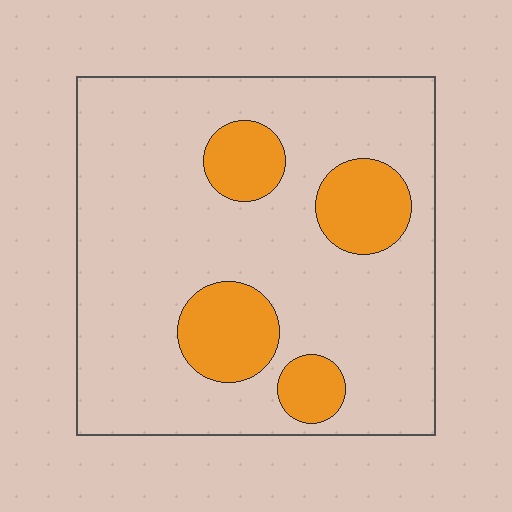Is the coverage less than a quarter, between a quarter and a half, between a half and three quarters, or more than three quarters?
Less than a quarter.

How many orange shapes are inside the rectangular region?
4.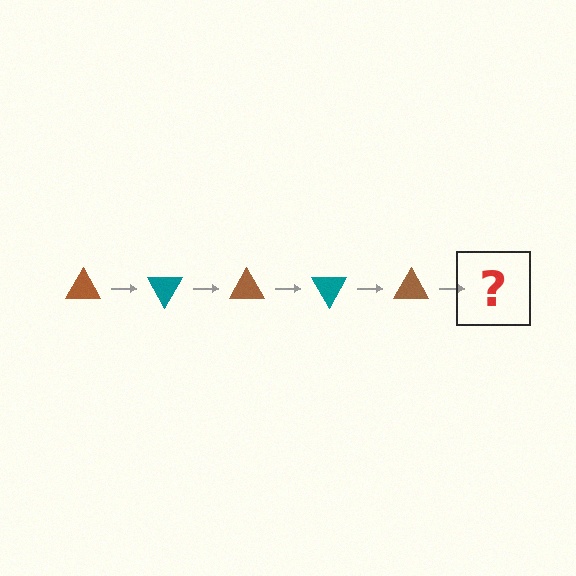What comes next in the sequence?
The next element should be a teal triangle, rotated 300 degrees from the start.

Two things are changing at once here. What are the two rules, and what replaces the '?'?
The two rules are that it rotates 60 degrees each step and the color cycles through brown and teal. The '?' should be a teal triangle, rotated 300 degrees from the start.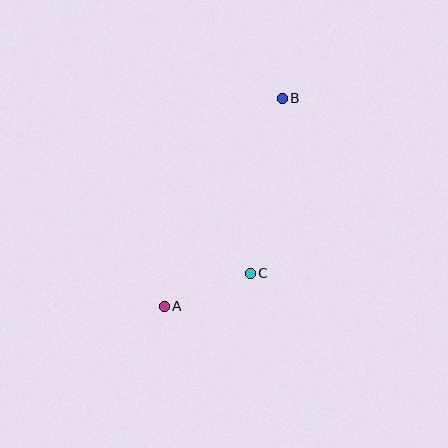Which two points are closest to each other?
Points A and C are closest to each other.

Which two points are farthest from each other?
Points A and B are farthest from each other.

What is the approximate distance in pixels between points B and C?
The distance between B and C is approximately 178 pixels.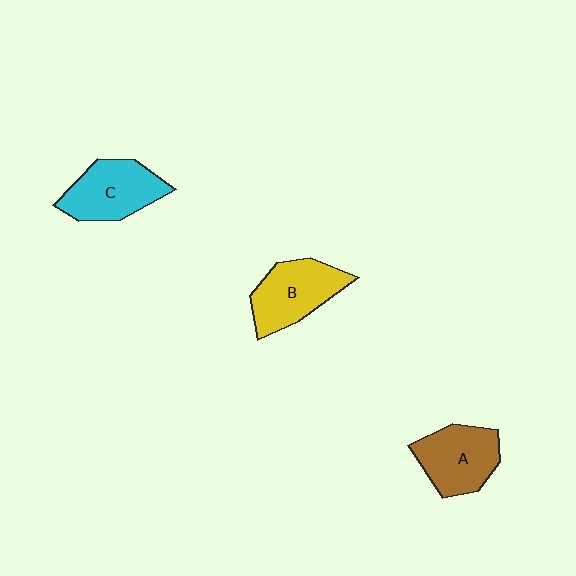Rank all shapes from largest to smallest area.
From largest to smallest: B (yellow), C (cyan), A (brown).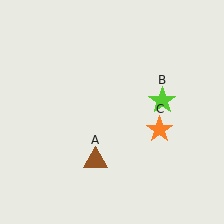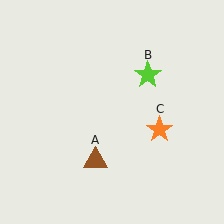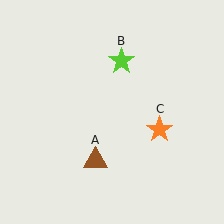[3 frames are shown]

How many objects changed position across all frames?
1 object changed position: lime star (object B).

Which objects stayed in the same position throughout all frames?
Brown triangle (object A) and orange star (object C) remained stationary.